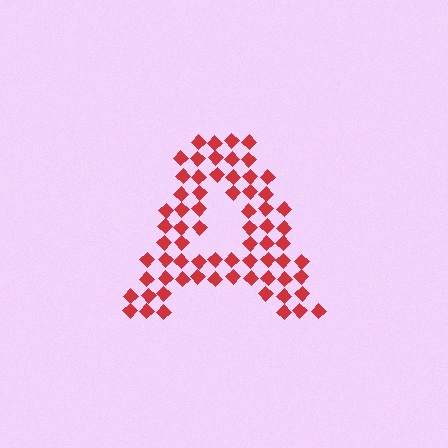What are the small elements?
The small elements are diamonds.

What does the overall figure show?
The overall figure shows the letter A.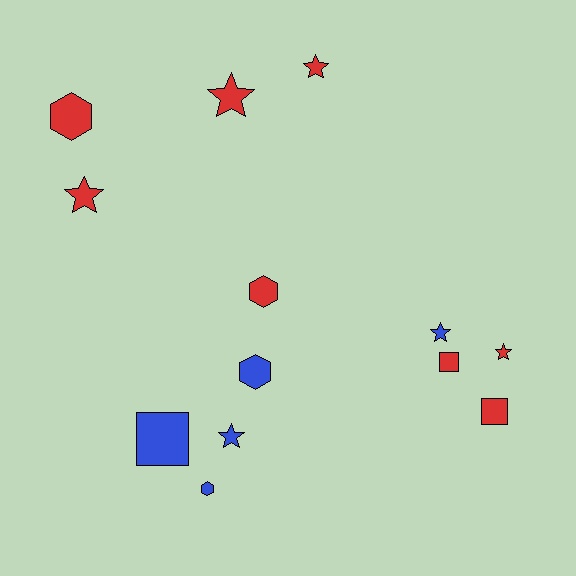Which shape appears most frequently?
Star, with 6 objects.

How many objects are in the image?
There are 13 objects.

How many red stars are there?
There are 4 red stars.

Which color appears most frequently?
Red, with 8 objects.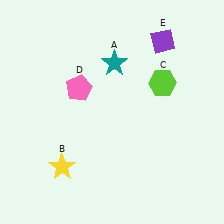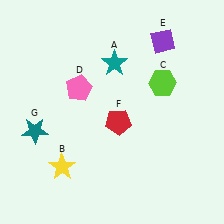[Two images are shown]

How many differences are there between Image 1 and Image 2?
There are 2 differences between the two images.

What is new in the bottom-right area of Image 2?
A red pentagon (F) was added in the bottom-right area of Image 2.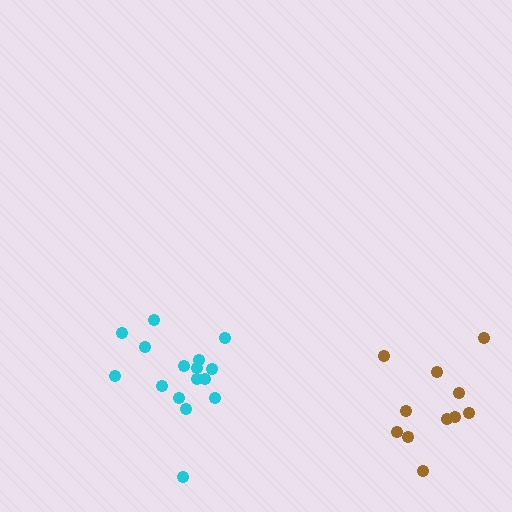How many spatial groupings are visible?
There are 2 spatial groupings.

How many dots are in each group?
Group 1: 11 dots, Group 2: 16 dots (27 total).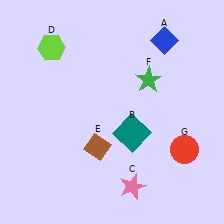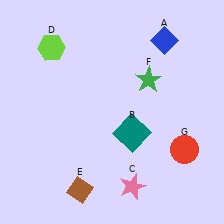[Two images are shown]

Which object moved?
The brown diamond (E) moved down.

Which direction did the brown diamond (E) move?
The brown diamond (E) moved down.